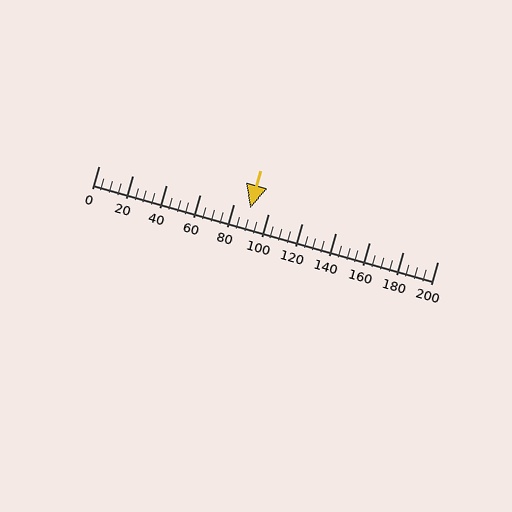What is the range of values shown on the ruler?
The ruler shows values from 0 to 200.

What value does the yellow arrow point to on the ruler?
The yellow arrow points to approximately 90.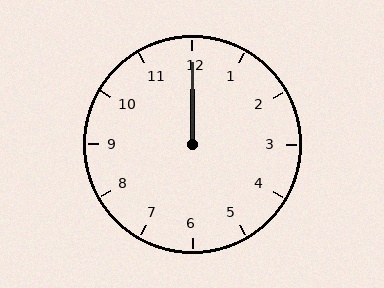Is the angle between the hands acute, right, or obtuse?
It is acute.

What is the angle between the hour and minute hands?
Approximately 0 degrees.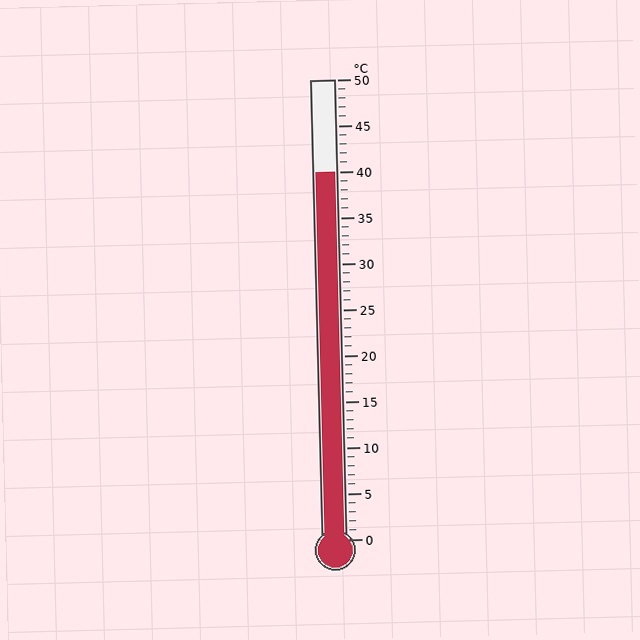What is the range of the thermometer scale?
The thermometer scale ranges from 0°C to 50°C.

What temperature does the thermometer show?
The thermometer shows approximately 40°C.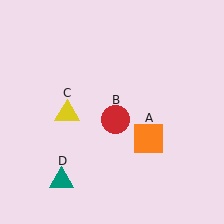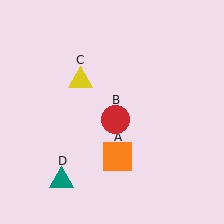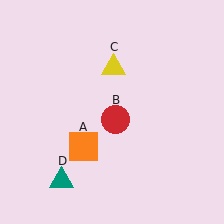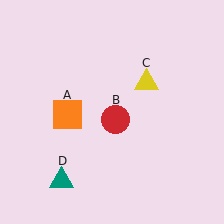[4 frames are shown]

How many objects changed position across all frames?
2 objects changed position: orange square (object A), yellow triangle (object C).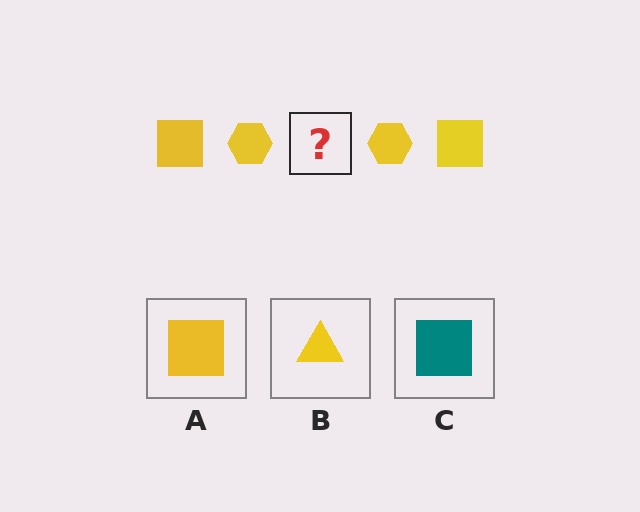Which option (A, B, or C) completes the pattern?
A.